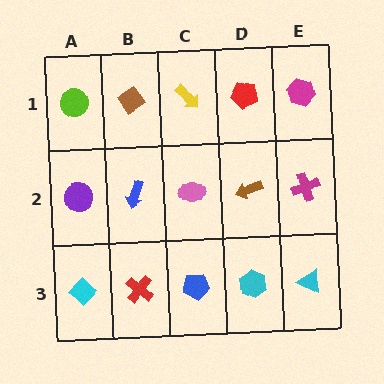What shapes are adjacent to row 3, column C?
A pink ellipse (row 2, column C), a red cross (row 3, column B), a cyan hexagon (row 3, column D).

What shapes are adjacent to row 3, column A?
A purple circle (row 2, column A), a red cross (row 3, column B).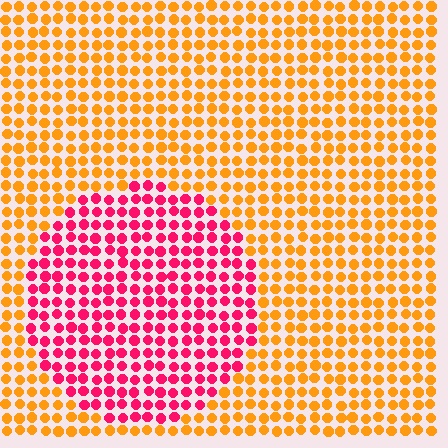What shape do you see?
I see a circle.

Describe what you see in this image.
The image is filled with small orange elements in a uniform arrangement. A circle-shaped region is visible where the elements are tinted to a slightly different hue, forming a subtle color boundary.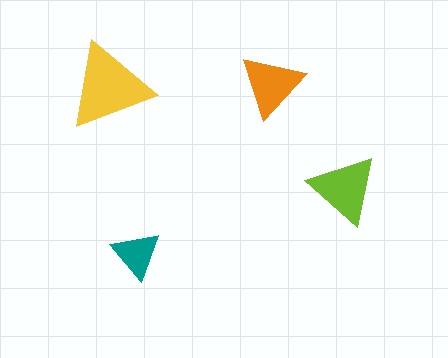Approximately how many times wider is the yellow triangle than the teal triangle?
About 2 times wider.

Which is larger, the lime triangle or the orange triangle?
The lime one.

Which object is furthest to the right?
The lime triangle is rightmost.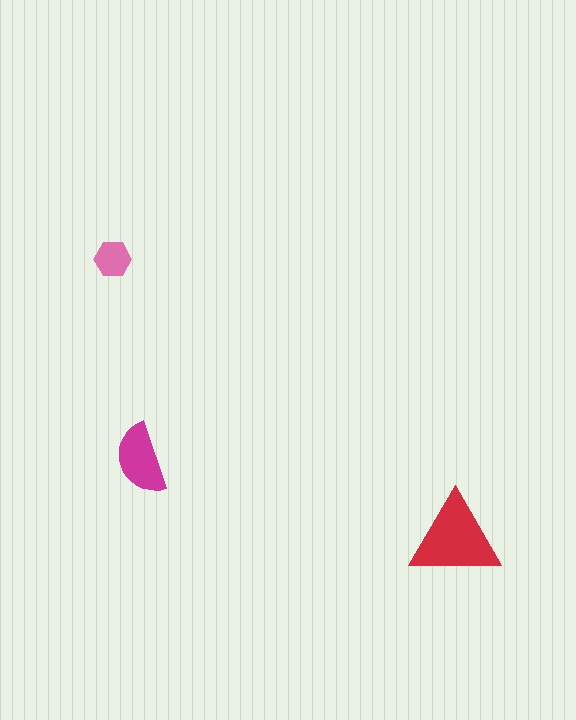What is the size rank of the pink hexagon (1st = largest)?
3rd.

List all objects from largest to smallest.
The red triangle, the magenta semicircle, the pink hexagon.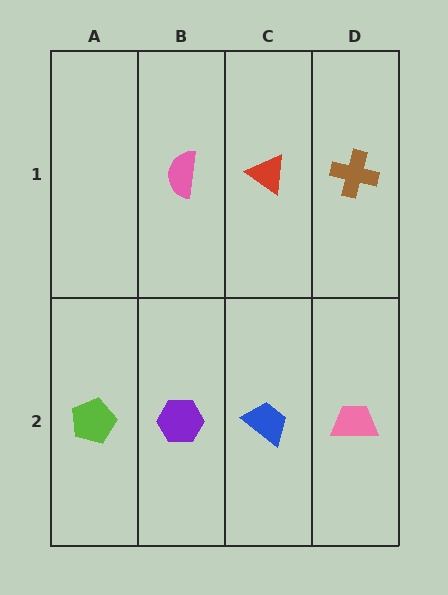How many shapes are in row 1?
3 shapes.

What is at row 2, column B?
A purple hexagon.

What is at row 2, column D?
A pink trapezoid.